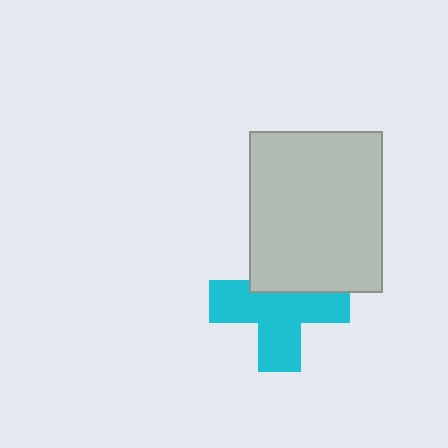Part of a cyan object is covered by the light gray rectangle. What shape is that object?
It is a cross.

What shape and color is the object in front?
The object in front is a light gray rectangle.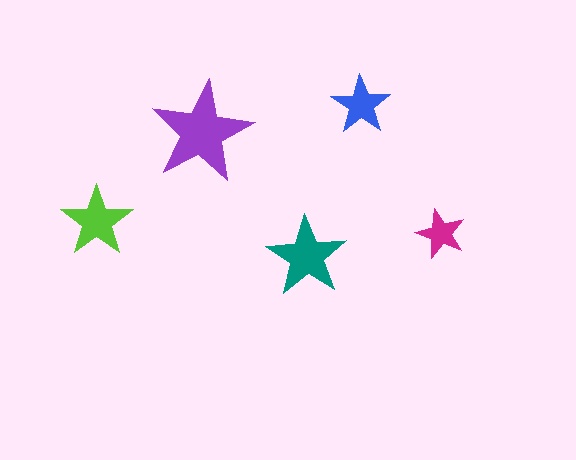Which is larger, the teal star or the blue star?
The teal one.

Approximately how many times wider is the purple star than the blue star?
About 1.5 times wider.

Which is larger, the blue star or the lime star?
The lime one.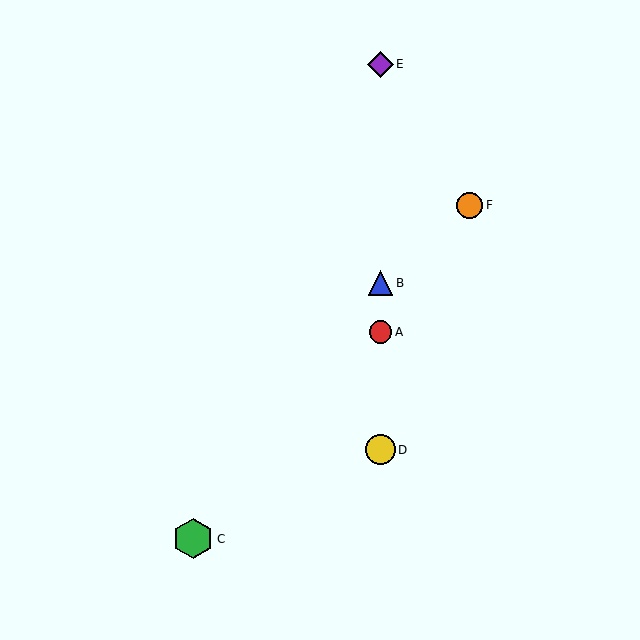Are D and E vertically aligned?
Yes, both are at x≈380.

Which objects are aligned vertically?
Objects A, B, D, E are aligned vertically.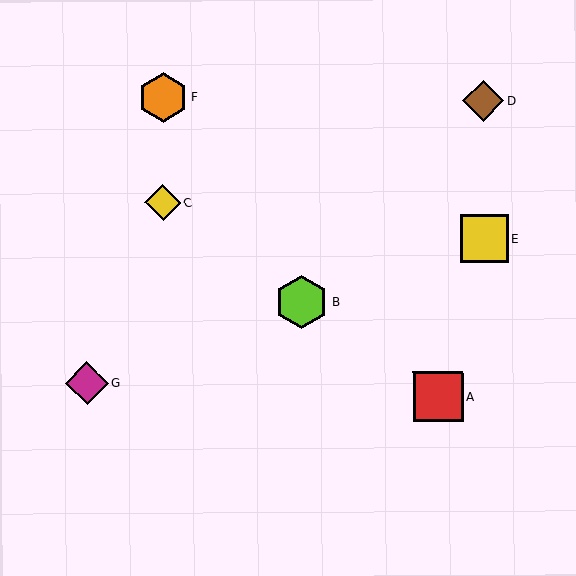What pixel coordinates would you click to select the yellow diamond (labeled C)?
Click at (163, 202) to select the yellow diamond C.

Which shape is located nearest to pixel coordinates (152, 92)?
The orange hexagon (labeled F) at (163, 97) is nearest to that location.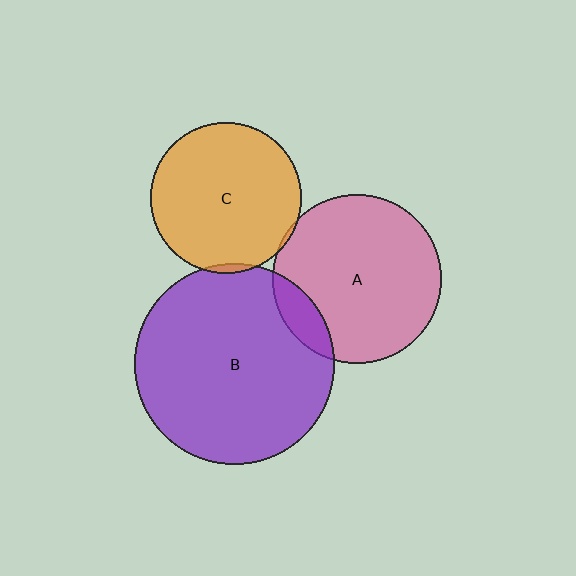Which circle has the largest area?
Circle B (purple).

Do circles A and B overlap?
Yes.